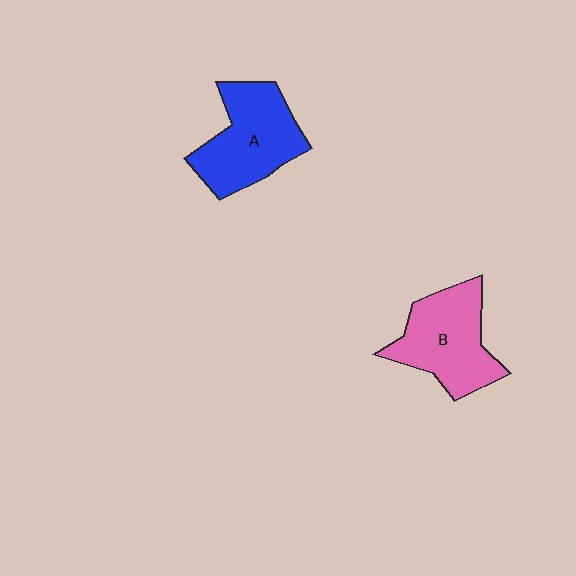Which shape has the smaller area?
Shape B (pink).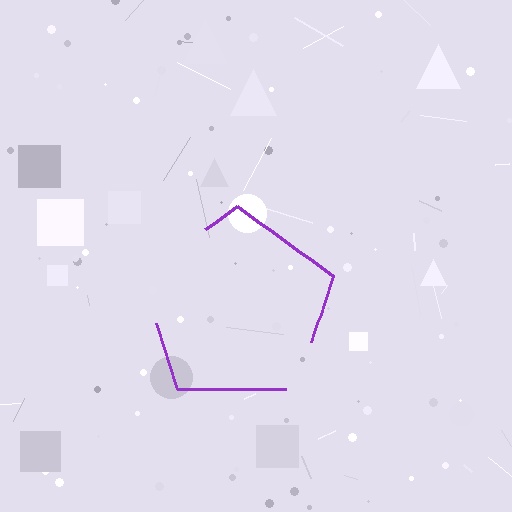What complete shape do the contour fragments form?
The contour fragments form a pentagon.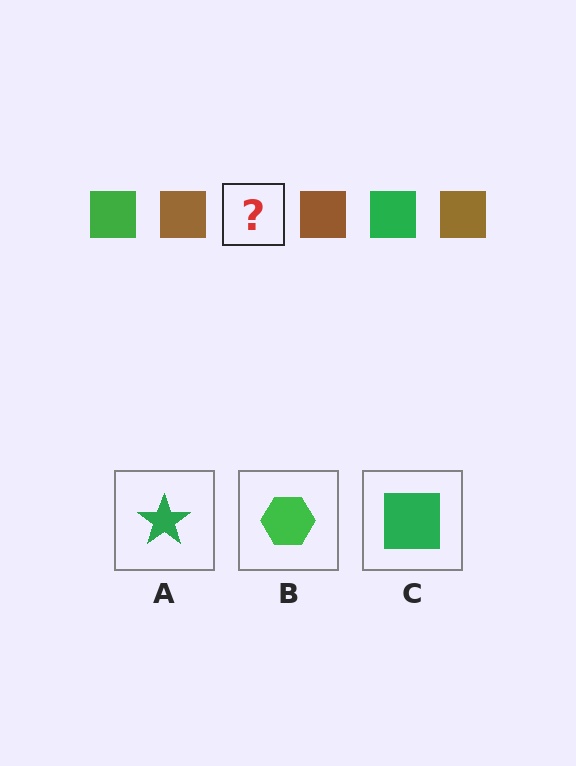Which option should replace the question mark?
Option C.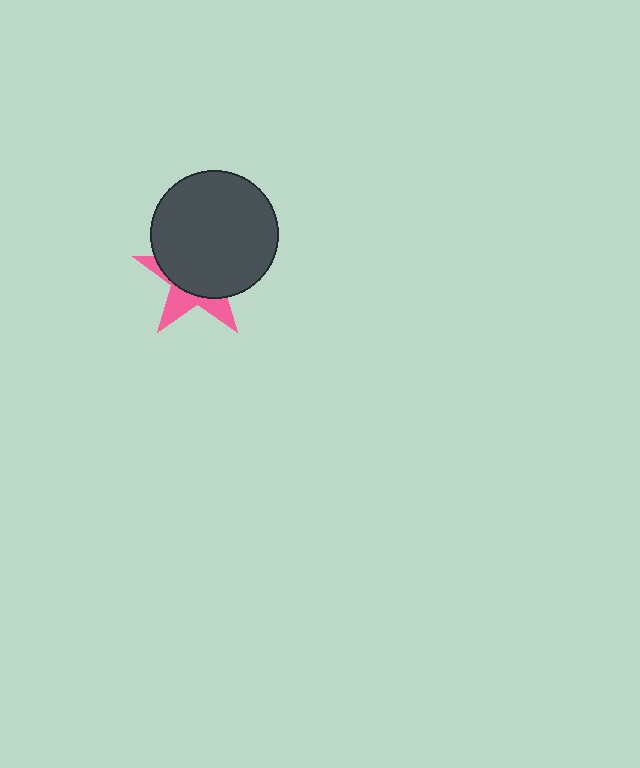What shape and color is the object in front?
The object in front is a dark gray circle.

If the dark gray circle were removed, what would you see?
You would see the complete pink star.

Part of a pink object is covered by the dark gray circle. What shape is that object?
It is a star.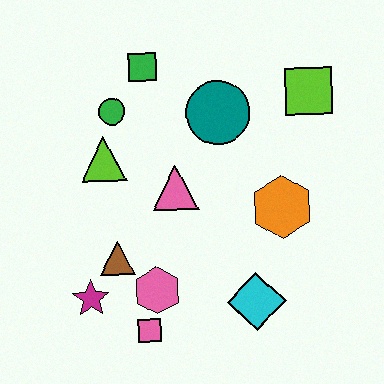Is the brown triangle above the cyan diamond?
Yes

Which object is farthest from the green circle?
The cyan diamond is farthest from the green circle.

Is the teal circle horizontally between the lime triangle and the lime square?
Yes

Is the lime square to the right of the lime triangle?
Yes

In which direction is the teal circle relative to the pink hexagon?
The teal circle is above the pink hexagon.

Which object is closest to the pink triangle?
The lime triangle is closest to the pink triangle.